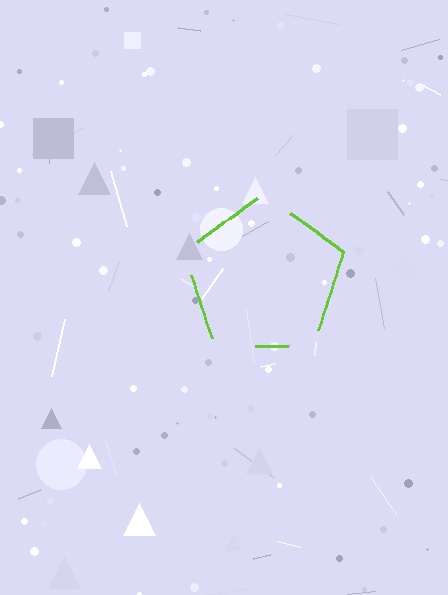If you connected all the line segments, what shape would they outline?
They would outline a pentagon.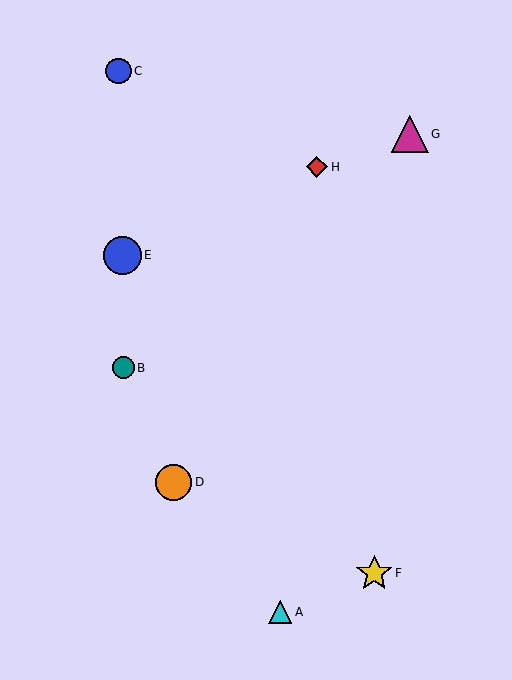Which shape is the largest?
The blue circle (labeled E) is the largest.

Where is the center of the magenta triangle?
The center of the magenta triangle is at (410, 134).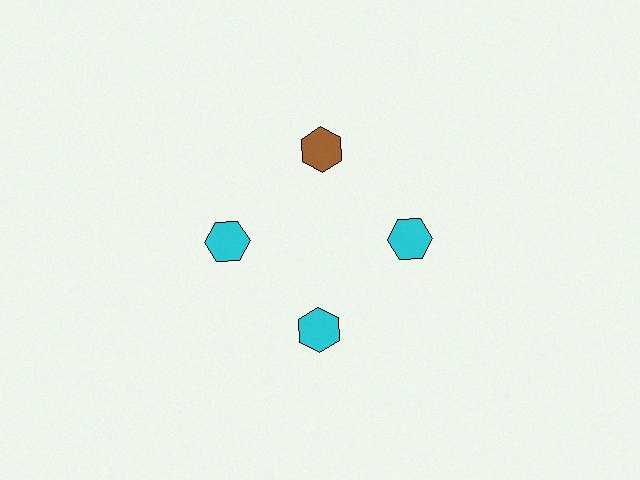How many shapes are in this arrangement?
There are 4 shapes arranged in a ring pattern.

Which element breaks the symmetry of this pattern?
The brown hexagon at roughly the 12 o'clock position breaks the symmetry. All other shapes are cyan hexagons.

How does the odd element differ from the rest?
It has a different color: brown instead of cyan.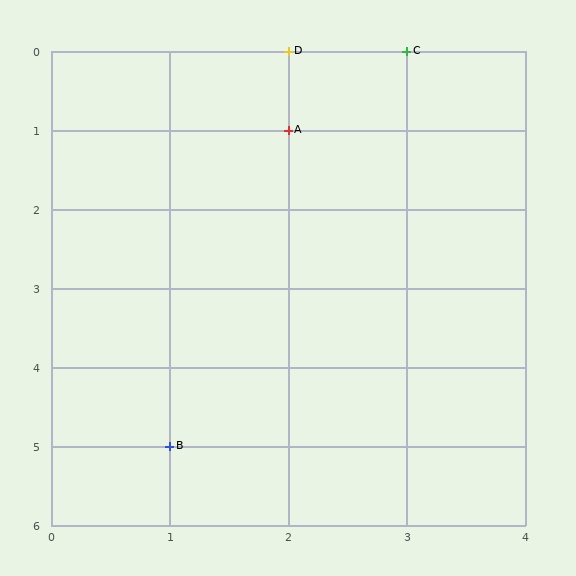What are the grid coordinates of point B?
Point B is at grid coordinates (1, 5).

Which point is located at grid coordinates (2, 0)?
Point D is at (2, 0).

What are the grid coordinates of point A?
Point A is at grid coordinates (2, 1).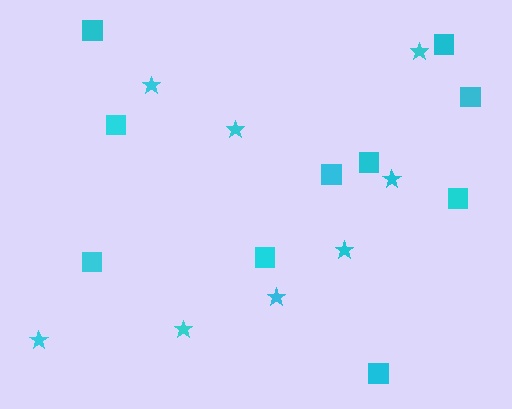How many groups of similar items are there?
There are 2 groups: one group of squares (10) and one group of stars (8).